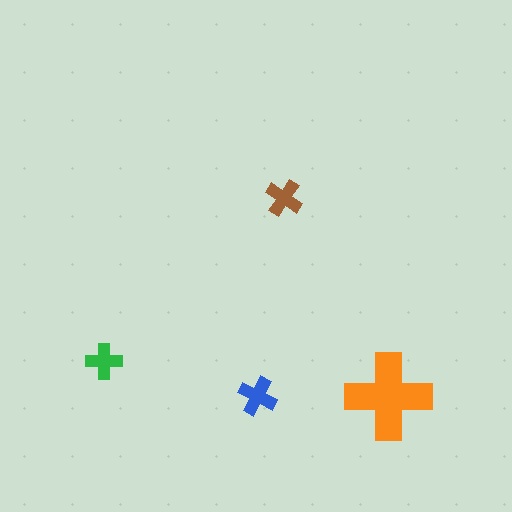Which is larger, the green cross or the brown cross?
The brown one.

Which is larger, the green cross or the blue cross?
The blue one.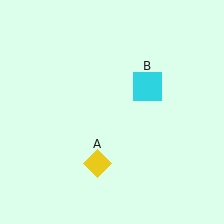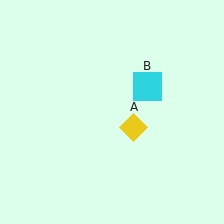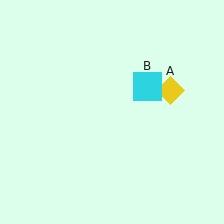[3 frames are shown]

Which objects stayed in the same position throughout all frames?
Cyan square (object B) remained stationary.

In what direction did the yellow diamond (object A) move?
The yellow diamond (object A) moved up and to the right.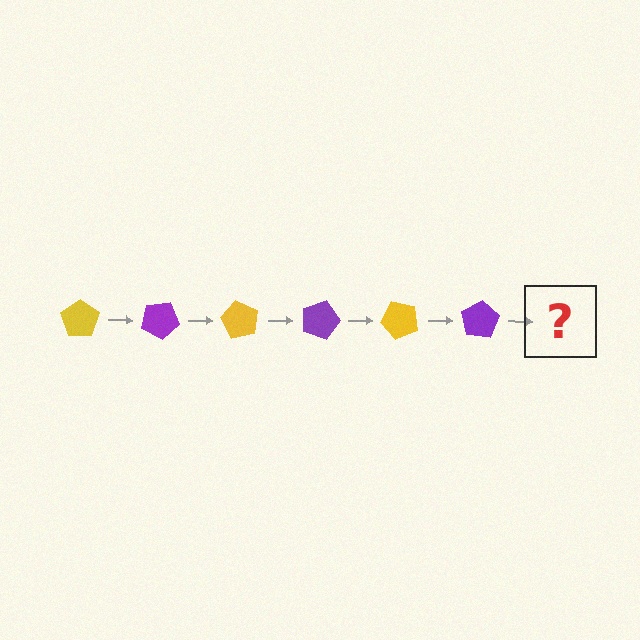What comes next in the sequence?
The next element should be a yellow pentagon, rotated 180 degrees from the start.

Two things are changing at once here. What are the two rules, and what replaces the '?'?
The two rules are that it rotates 30 degrees each step and the color cycles through yellow and purple. The '?' should be a yellow pentagon, rotated 180 degrees from the start.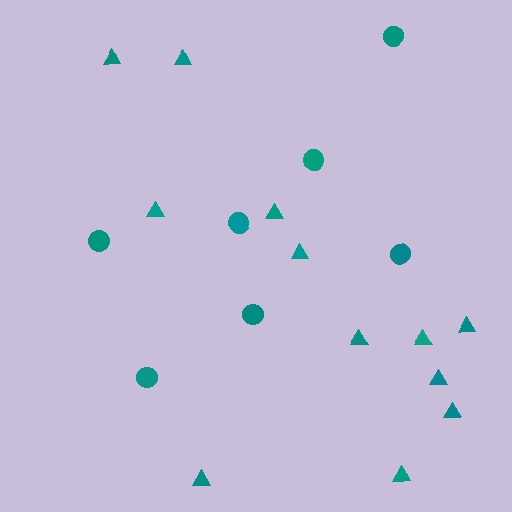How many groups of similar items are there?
There are 2 groups: one group of triangles (12) and one group of circles (7).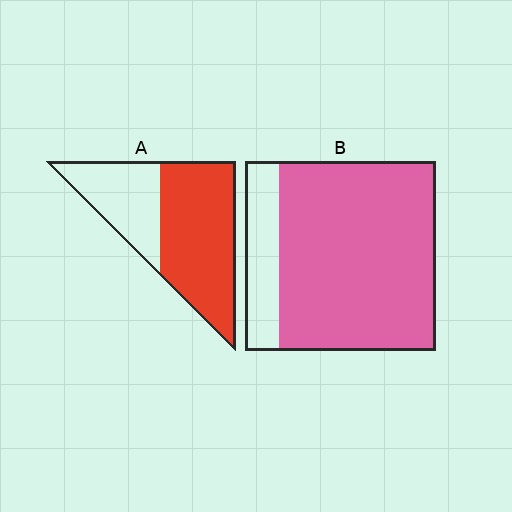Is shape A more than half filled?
Yes.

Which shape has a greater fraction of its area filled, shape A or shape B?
Shape B.